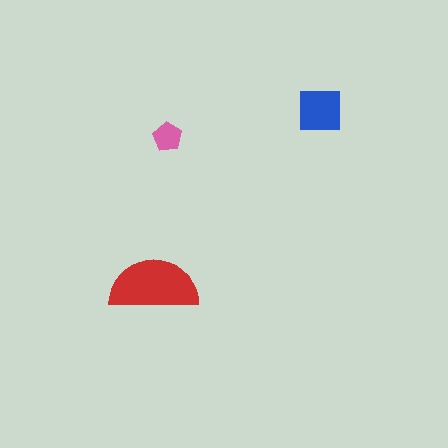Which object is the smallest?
The pink pentagon.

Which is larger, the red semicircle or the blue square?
The red semicircle.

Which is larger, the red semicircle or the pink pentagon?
The red semicircle.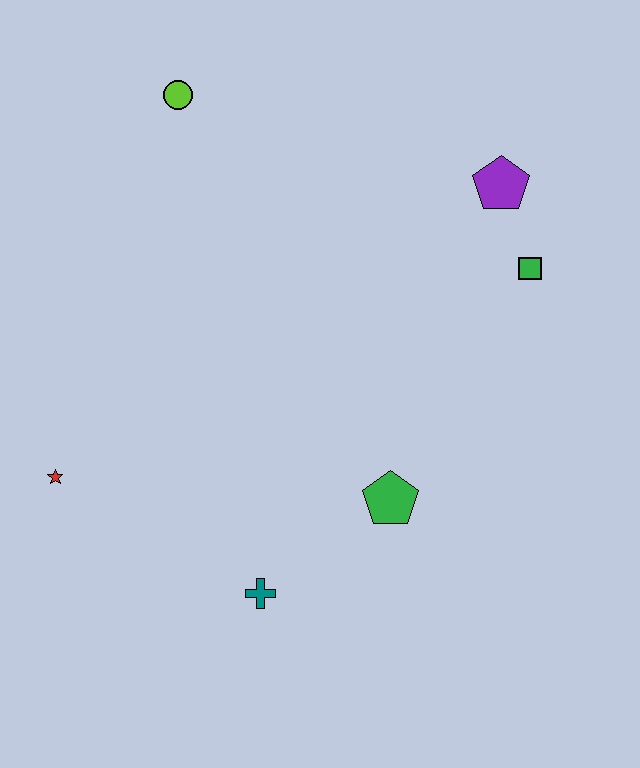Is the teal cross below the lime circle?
Yes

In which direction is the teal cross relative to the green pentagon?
The teal cross is to the left of the green pentagon.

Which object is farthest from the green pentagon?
The lime circle is farthest from the green pentagon.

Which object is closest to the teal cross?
The green pentagon is closest to the teal cross.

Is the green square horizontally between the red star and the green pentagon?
No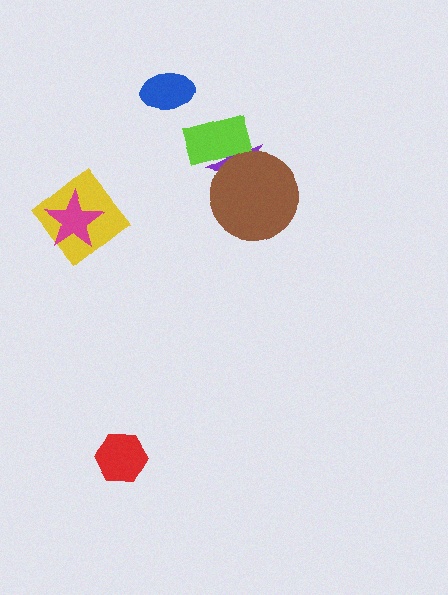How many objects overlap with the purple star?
2 objects overlap with the purple star.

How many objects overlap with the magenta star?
1 object overlaps with the magenta star.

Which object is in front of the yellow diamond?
The magenta star is in front of the yellow diamond.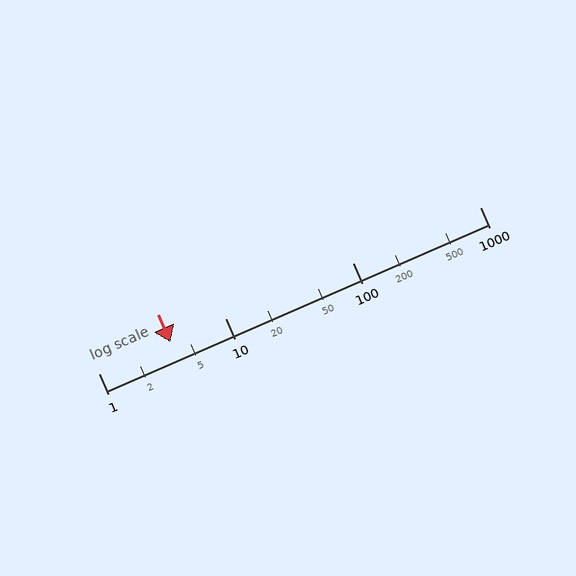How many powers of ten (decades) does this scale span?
The scale spans 3 decades, from 1 to 1000.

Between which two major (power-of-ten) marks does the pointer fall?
The pointer is between 1 and 10.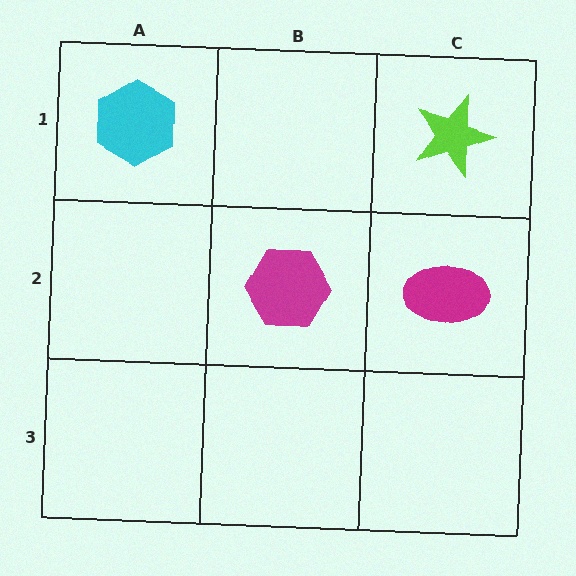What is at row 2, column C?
A magenta ellipse.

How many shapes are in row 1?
2 shapes.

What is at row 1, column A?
A cyan hexagon.